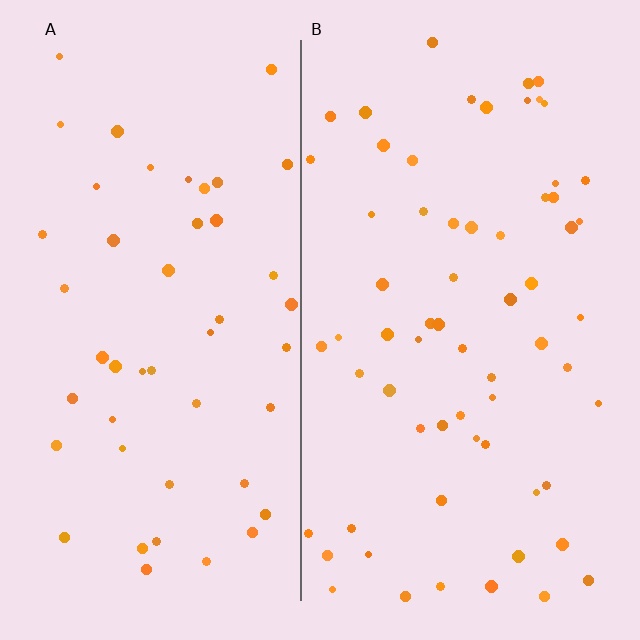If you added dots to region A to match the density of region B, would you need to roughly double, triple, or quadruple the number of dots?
Approximately double.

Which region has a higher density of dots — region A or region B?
B (the right).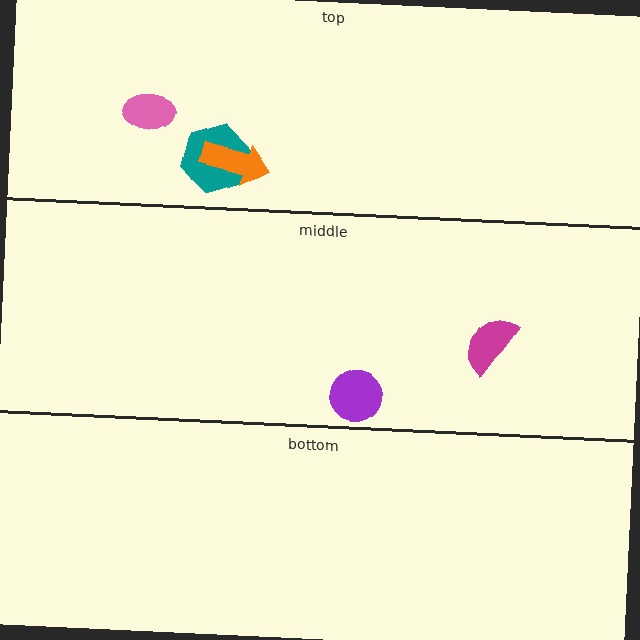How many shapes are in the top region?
3.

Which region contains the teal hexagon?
The top region.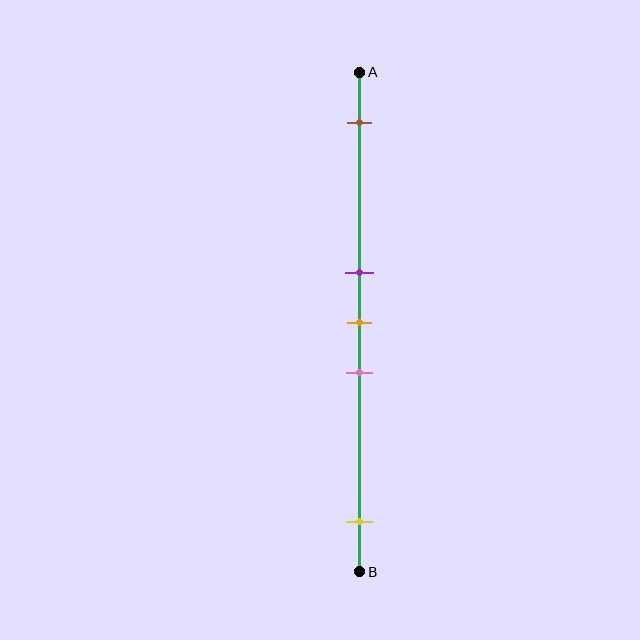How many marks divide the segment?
There are 5 marks dividing the segment.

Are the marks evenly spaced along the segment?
No, the marks are not evenly spaced.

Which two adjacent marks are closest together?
The purple and orange marks are the closest adjacent pair.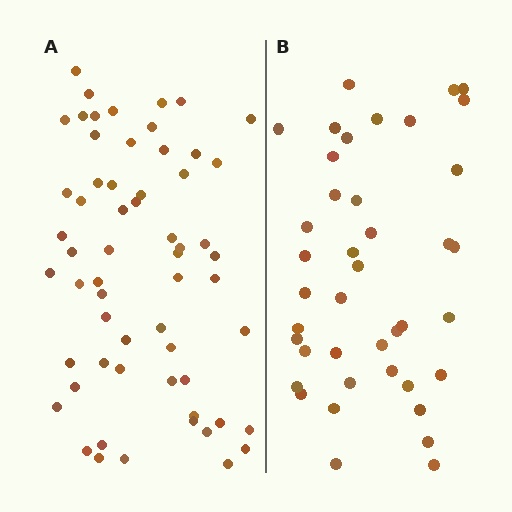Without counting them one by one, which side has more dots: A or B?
Region A (the left region) has more dots.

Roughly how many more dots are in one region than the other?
Region A has approximately 20 more dots than region B.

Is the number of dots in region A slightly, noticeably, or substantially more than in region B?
Region A has substantially more. The ratio is roughly 1.5 to 1.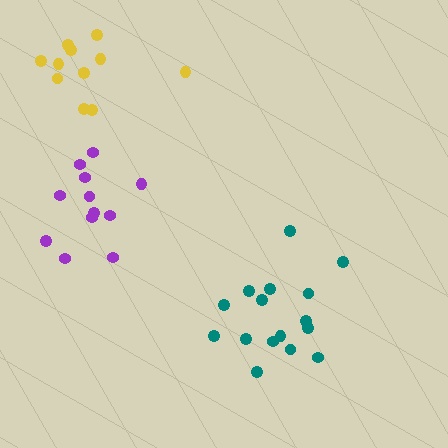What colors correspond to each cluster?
The clusters are colored: yellow, teal, purple.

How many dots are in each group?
Group 1: 11 dots, Group 2: 16 dots, Group 3: 12 dots (39 total).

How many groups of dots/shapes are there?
There are 3 groups.